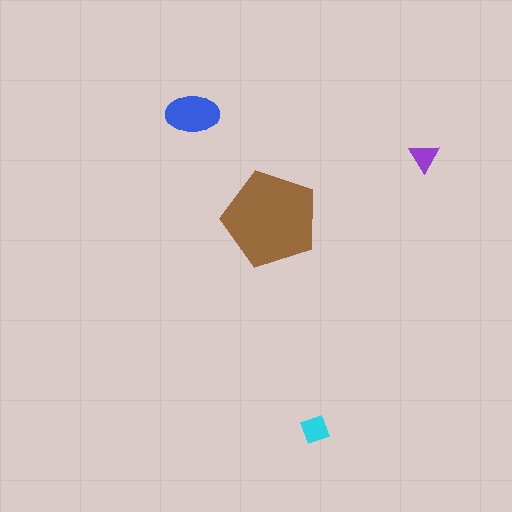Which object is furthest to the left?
The blue ellipse is leftmost.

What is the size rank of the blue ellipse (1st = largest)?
2nd.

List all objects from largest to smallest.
The brown pentagon, the blue ellipse, the cyan diamond, the purple triangle.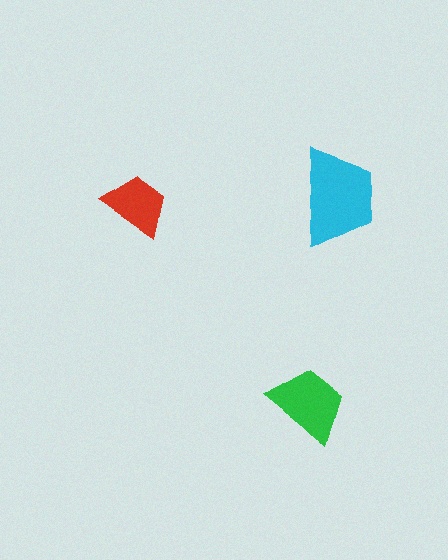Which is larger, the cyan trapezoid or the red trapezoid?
The cyan one.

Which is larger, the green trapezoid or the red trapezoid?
The green one.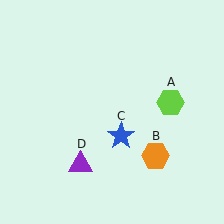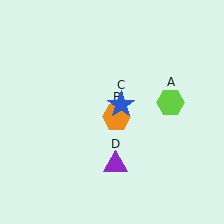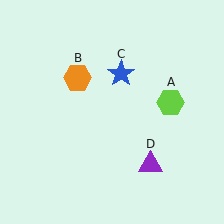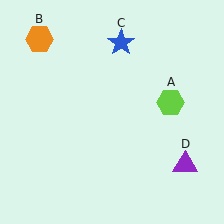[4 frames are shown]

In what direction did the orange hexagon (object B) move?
The orange hexagon (object B) moved up and to the left.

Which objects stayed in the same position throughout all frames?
Lime hexagon (object A) remained stationary.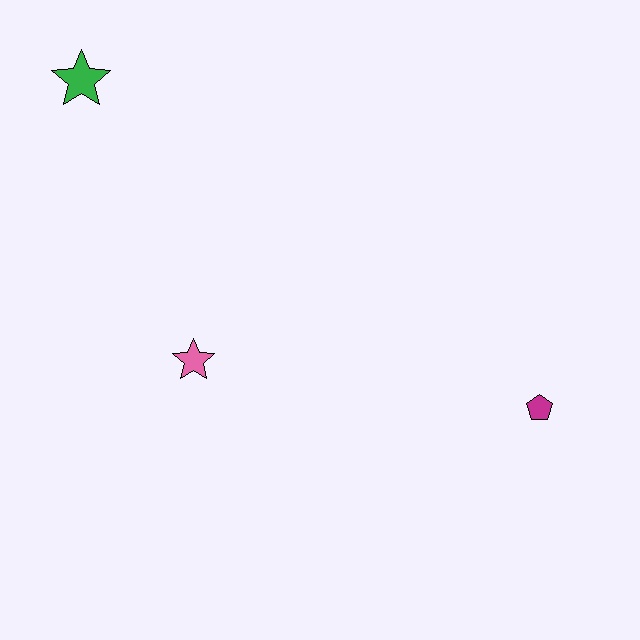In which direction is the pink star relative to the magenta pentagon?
The pink star is to the left of the magenta pentagon.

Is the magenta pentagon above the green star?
No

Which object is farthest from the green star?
The magenta pentagon is farthest from the green star.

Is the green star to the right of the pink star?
No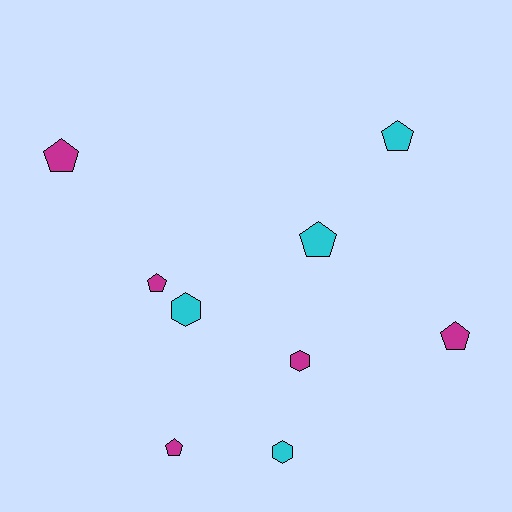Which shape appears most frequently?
Pentagon, with 6 objects.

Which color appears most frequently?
Magenta, with 5 objects.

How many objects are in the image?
There are 9 objects.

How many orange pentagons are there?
There are no orange pentagons.